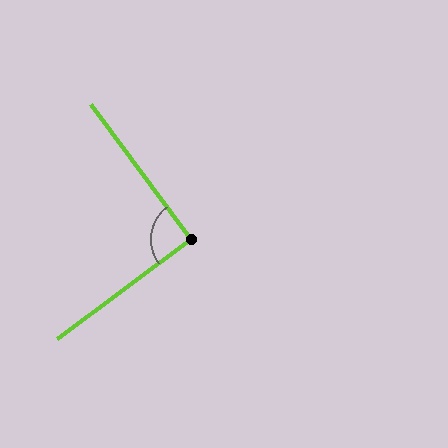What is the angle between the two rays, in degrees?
Approximately 90 degrees.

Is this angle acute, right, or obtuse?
It is approximately a right angle.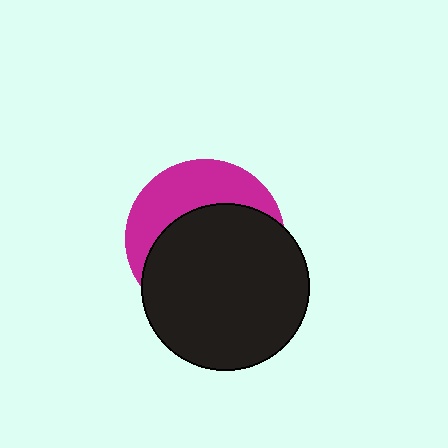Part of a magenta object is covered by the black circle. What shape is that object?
It is a circle.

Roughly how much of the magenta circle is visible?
A small part of it is visible (roughly 37%).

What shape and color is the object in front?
The object in front is a black circle.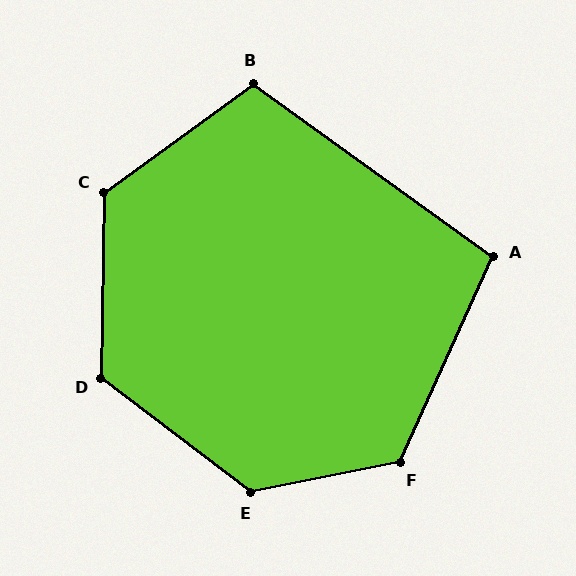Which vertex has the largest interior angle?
E, at approximately 132 degrees.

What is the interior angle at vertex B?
Approximately 108 degrees (obtuse).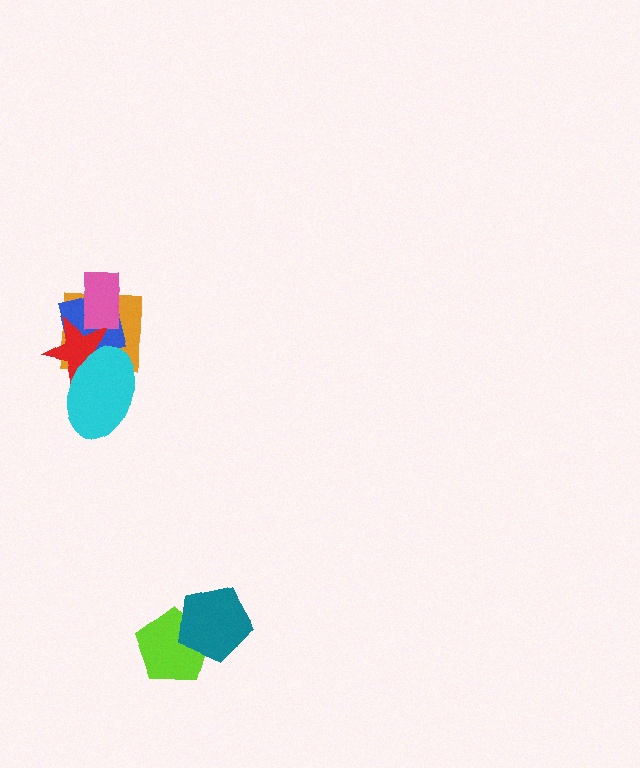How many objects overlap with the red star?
4 objects overlap with the red star.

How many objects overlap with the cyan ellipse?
3 objects overlap with the cyan ellipse.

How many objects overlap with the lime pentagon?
1 object overlaps with the lime pentagon.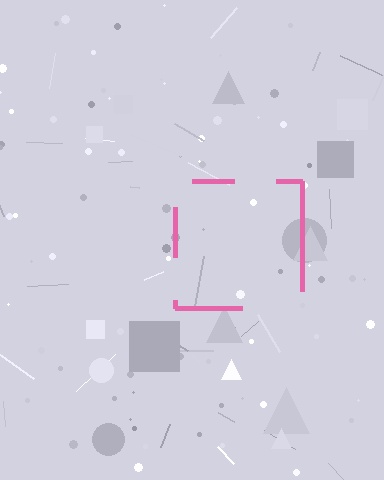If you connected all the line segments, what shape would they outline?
They would outline a square.